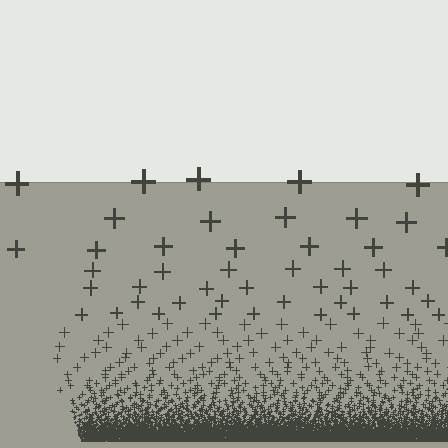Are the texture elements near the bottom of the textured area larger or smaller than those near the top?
Smaller. The gradient is inverted — elements near the bottom are smaller and denser.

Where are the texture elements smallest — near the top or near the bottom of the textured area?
Near the bottom.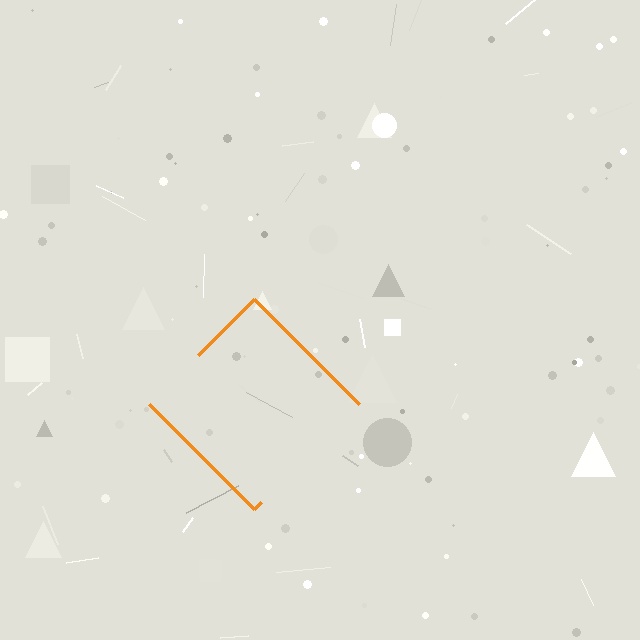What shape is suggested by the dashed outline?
The dashed outline suggests a diamond.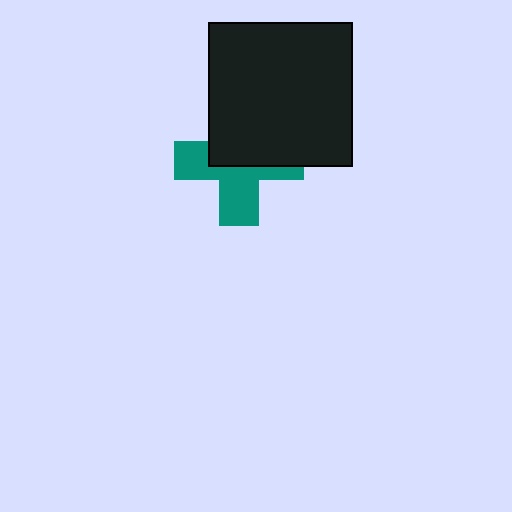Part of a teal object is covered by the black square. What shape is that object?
It is a cross.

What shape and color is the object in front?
The object in front is a black square.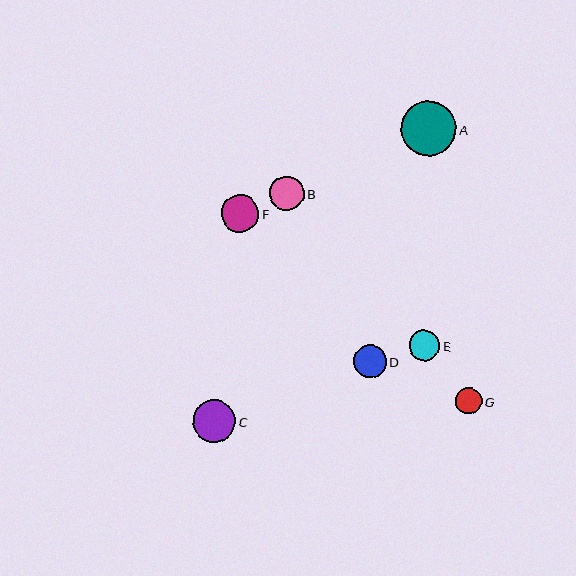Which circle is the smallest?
Circle G is the smallest with a size of approximately 26 pixels.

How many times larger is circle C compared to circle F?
Circle C is approximately 1.1 times the size of circle F.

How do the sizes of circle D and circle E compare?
Circle D and circle E are approximately the same size.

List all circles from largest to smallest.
From largest to smallest: A, C, F, B, D, E, G.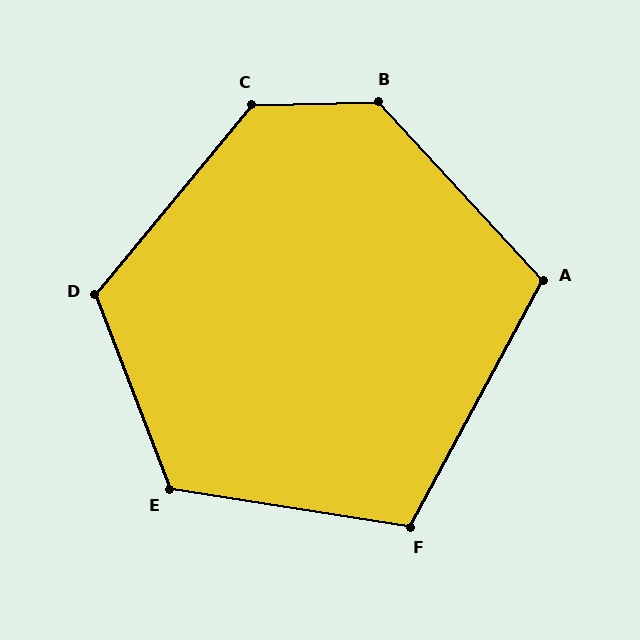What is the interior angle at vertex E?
Approximately 120 degrees (obtuse).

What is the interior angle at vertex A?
Approximately 109 degrees (obtuse).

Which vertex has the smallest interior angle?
F, at approximately 109 degrees.